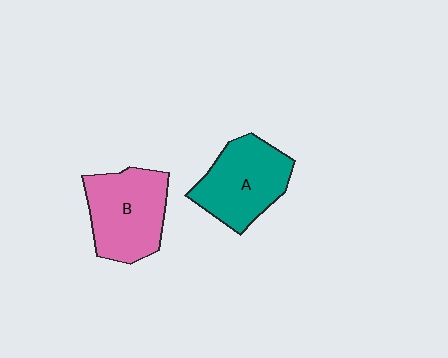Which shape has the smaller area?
Shape A (teal).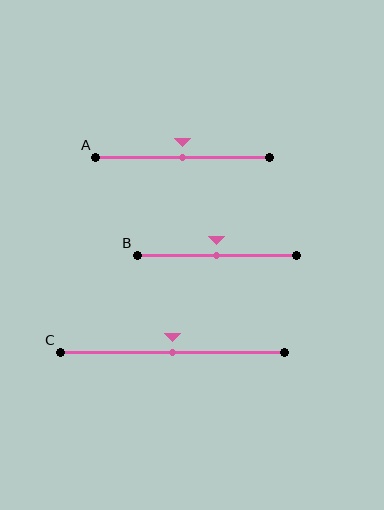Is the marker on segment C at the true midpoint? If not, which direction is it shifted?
Yes, the marker on segment C is at the true midpoint.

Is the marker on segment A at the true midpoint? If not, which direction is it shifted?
Yes, the marker on segment A is at the true midpoint.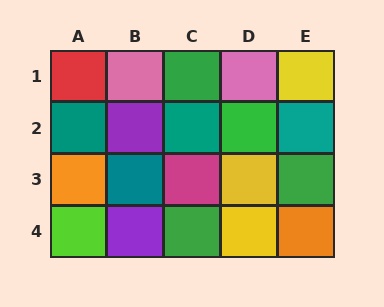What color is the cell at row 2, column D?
Green.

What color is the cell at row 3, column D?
Yellow.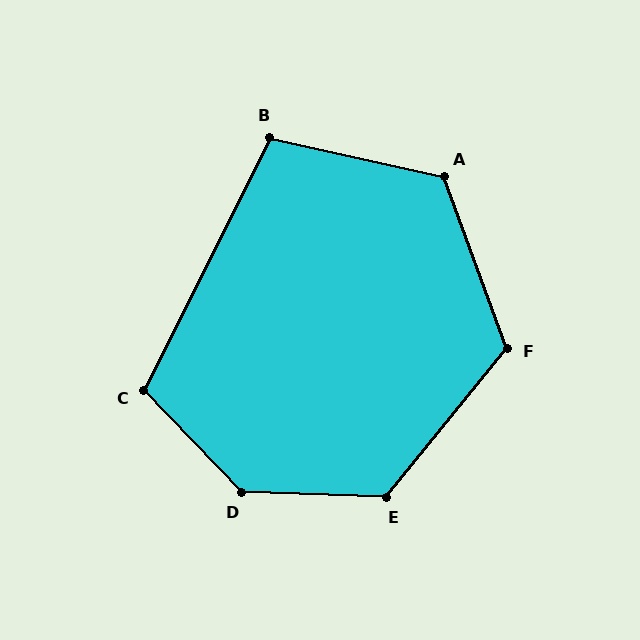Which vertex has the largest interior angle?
D, at approximately 136 degrees.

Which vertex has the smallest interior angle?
B, at approximately 104 degrees.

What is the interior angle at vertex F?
Approximately 121 degrees (obtuse).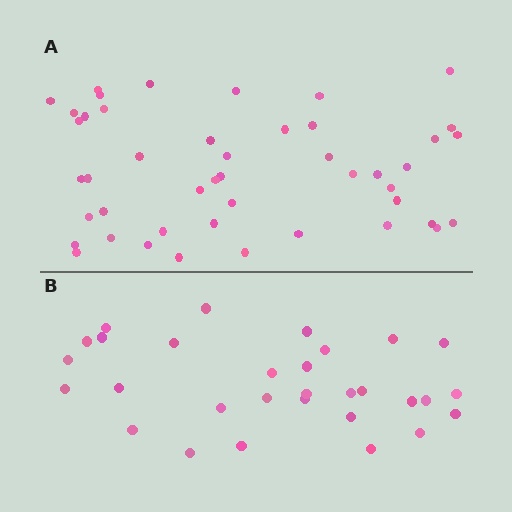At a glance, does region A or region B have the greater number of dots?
Region A (the top region) has more dots.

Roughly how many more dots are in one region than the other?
Region A has approximately 15 more dots than region B.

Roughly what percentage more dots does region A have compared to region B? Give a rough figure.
About 55% more.